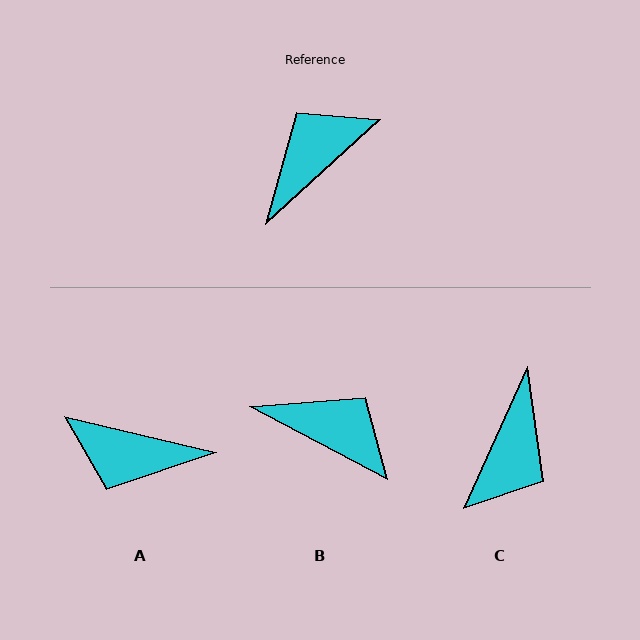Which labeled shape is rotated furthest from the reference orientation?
C, about 157 degrees away.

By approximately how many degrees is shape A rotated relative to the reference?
Approximately 124 degrees counter-clockwise.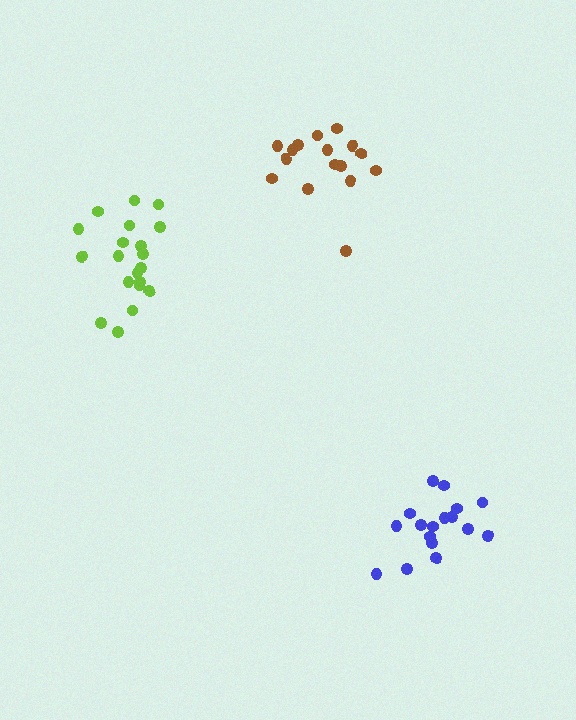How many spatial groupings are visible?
There are 3 spatial groupings.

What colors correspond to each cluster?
The clusters are colored: brown, blue, lime.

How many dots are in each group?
Group 1: 16 dots, Group 2: 17 dots, Group 3: 20 dots (53 total).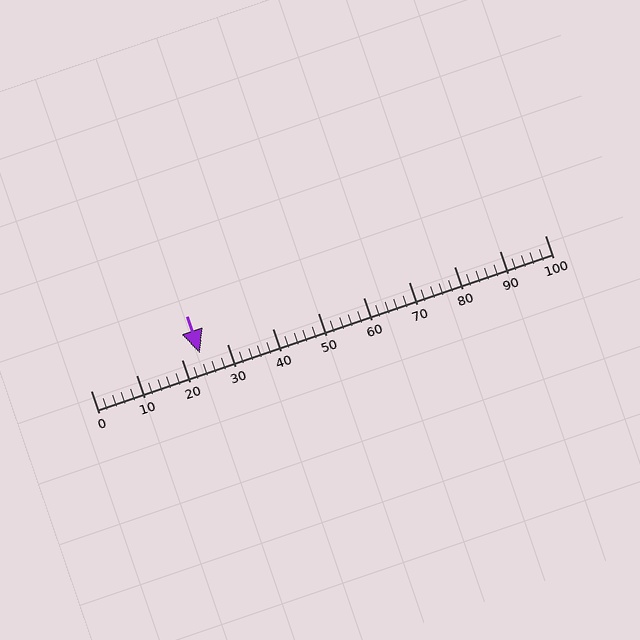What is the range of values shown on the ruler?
The ruler shows values from 0 to 100.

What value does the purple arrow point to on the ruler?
The purple arrow points to approximately 24.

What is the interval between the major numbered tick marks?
The major tick marks are spaced 10 units apart.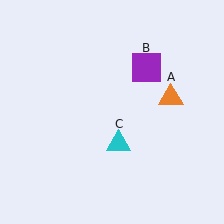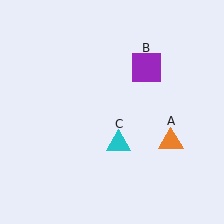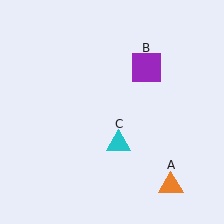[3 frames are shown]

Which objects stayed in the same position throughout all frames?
Purple square (object B) and cyan triangle (object C) remained stationary.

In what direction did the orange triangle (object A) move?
The orange triangle (object A) moved down.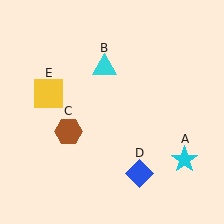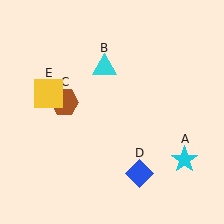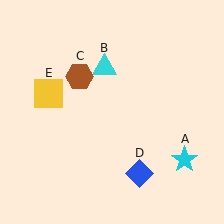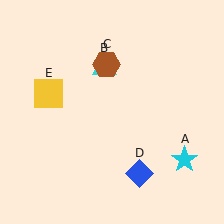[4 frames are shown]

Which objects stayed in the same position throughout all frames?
Cyan star (object A) and cyan triangle (object B) and blue diamond (object D) and yellow square (object E) remained stationary.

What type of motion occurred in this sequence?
The brown hexagon (object C) rotated clockwise around the center of the scene.